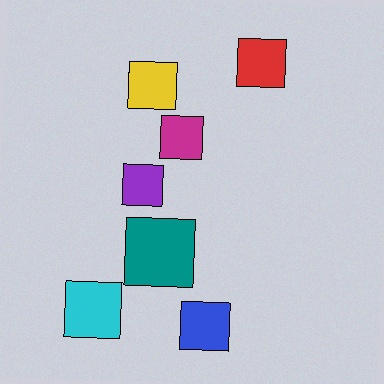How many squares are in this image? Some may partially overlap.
There are 7 squares.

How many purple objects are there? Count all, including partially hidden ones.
There is 1 purple object.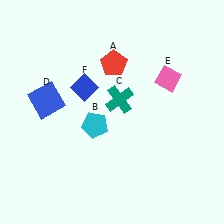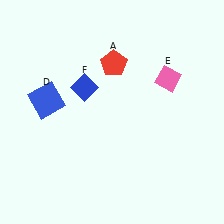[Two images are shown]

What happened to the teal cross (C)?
The teal cross (C) was removed in Image 2. It was in the top-right area of Image 1.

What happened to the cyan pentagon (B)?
The cyan pentagon (B) was removed in Image 2. It was in the bottom-left area of Image 1.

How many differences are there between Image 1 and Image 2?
There are 2 differences between the two images.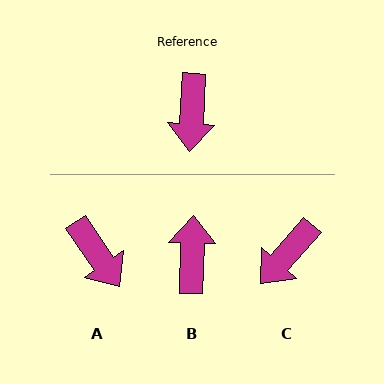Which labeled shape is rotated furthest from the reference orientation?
B, about 179 degrees away.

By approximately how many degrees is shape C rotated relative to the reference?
Approximately 38 degrees clockwise.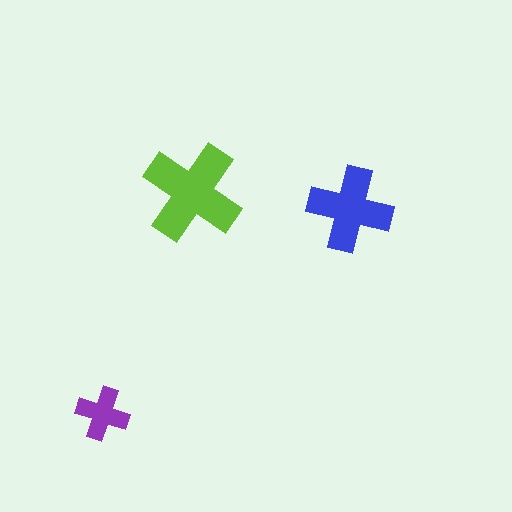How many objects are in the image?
There are 3 objects in the image.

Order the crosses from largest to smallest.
the lime one, the blue one, the purple one.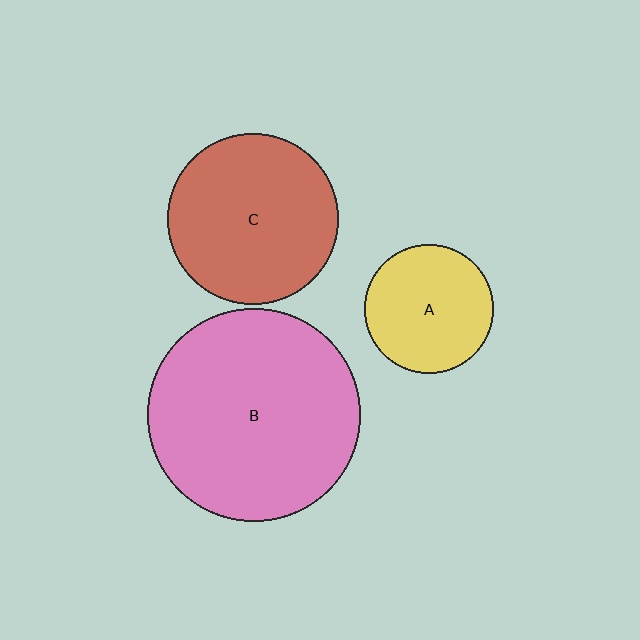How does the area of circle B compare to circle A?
Approximately 2.7 times.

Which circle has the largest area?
Circle B (pink).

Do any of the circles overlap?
No, none of the circles overlap.